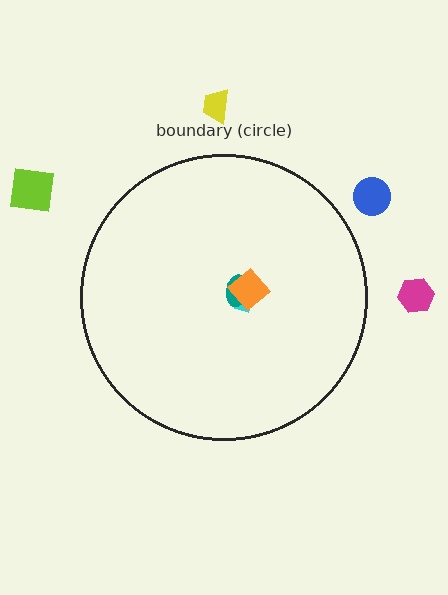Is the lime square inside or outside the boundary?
Outside.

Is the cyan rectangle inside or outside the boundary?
Inside.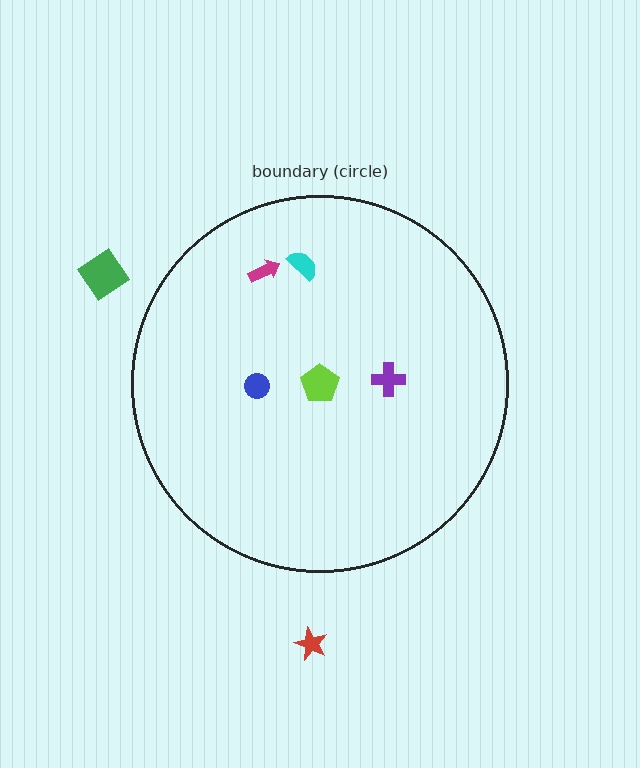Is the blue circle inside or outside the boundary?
Inside.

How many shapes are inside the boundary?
5 inside, 2 outside.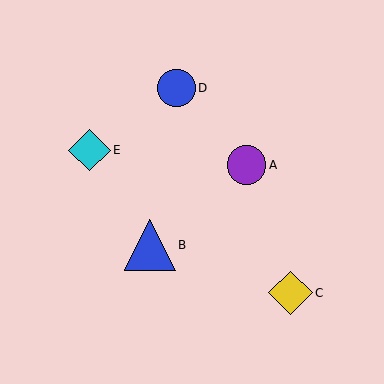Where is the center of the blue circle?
The center of the blue circle is at (177, 88).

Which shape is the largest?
The blue triangle (labeled B) is the largest.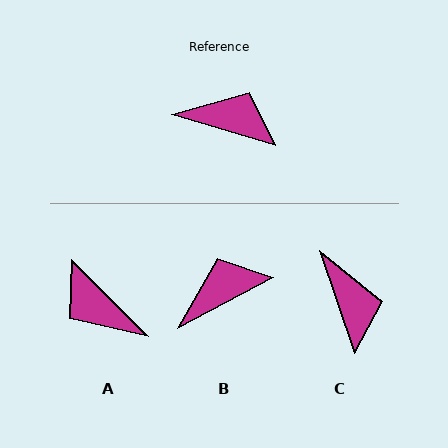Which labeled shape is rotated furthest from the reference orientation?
A, about 151 degrees away.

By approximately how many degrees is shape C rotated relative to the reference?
Approximately 54 degrees clockwise.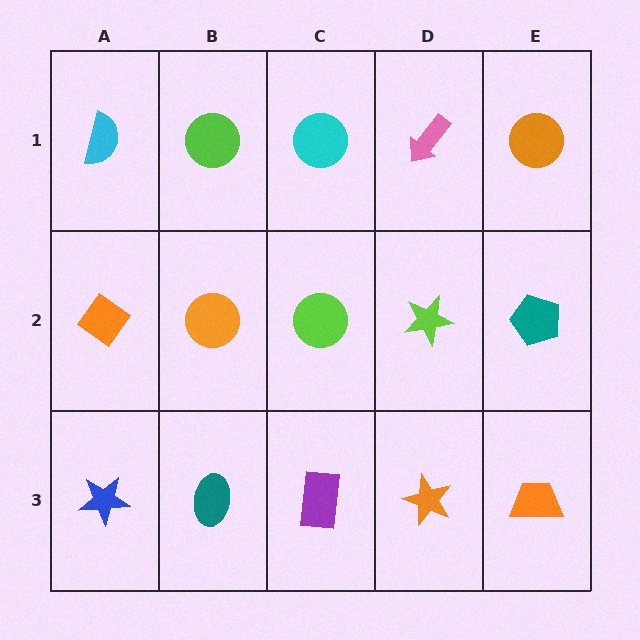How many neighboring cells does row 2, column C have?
4.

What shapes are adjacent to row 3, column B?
An orange circle (row 2, column B), a blue star (row 3, column A), a purple rectangle (row 3, column C).